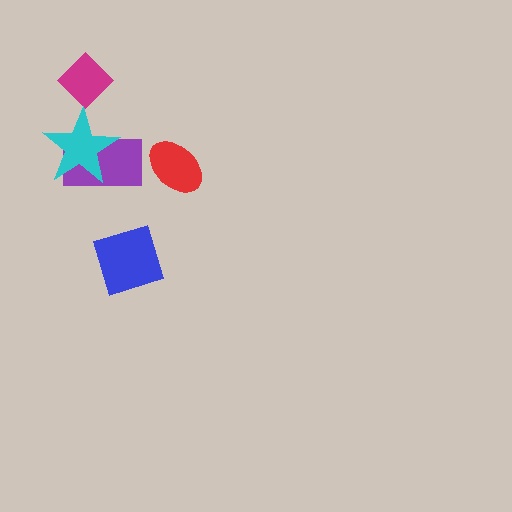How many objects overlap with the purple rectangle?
1 object overlaps with the purple rectangle.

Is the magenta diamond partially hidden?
No, no other shape covers it.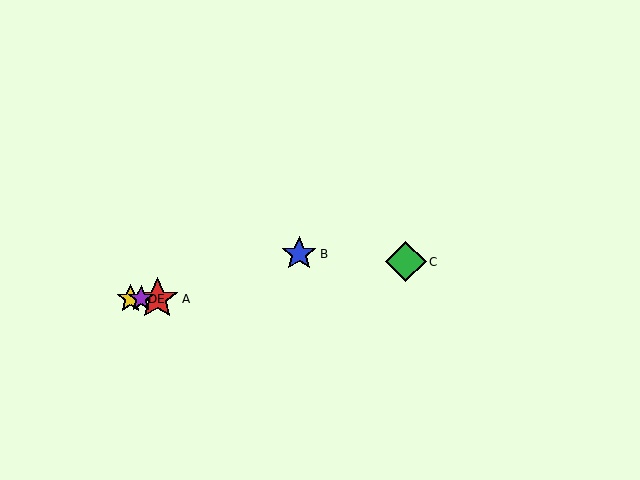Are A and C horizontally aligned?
No, A is at y≈299 and C is at y≈262.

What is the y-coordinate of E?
Object E is at y≈299.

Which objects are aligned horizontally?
Objects A, D, E are aligned horizontally.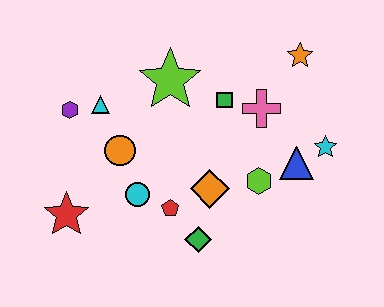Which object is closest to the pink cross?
The green square is closest to the pink cross.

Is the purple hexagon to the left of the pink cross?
Yes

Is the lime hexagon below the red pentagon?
No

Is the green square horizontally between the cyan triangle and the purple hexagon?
No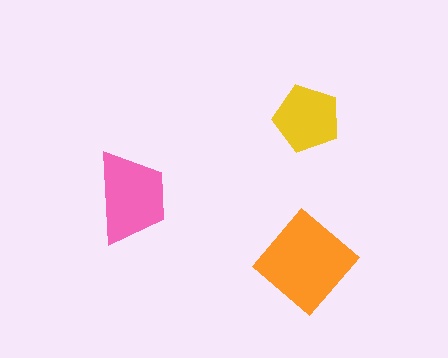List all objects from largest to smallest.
The orange diamond, the pink trapezoid, the yellow pentagon.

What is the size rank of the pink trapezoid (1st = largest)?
2nd.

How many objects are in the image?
There are 3 objects in the image.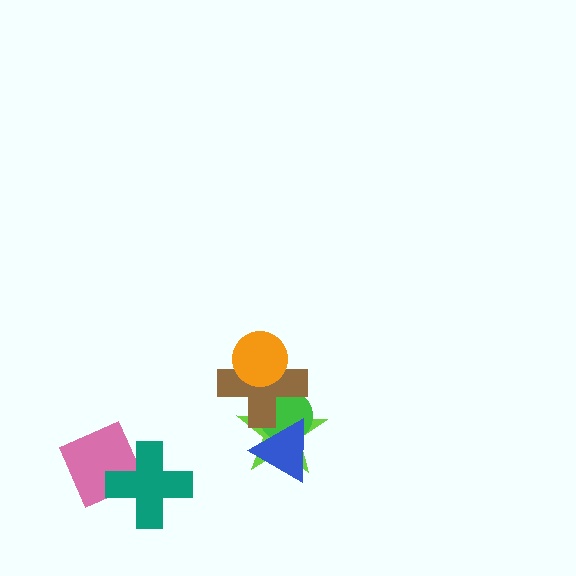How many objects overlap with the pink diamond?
1 object overlaps with the pink diamond.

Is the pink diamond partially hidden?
Yes, it is partially covered by another shape.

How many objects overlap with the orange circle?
1 object overlaps with the orange circle.